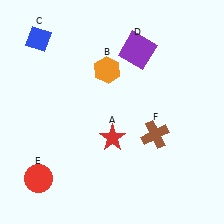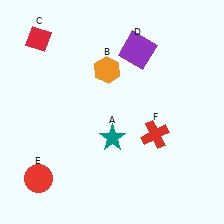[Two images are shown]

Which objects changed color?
A changed from red to teal. C changed from blue to red. F changed from brown to red.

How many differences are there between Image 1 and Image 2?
There are 3 differences between the two images.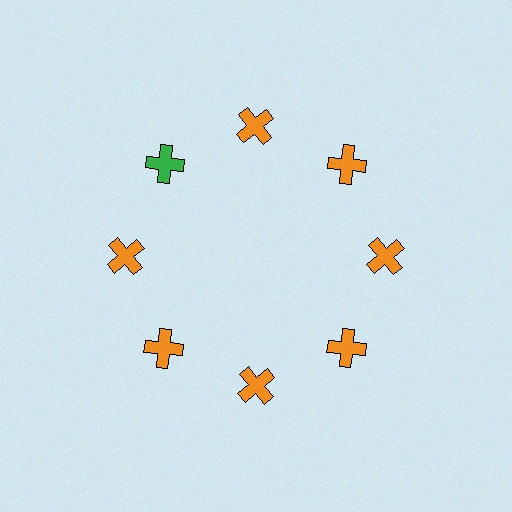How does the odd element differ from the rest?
It has a different color: green instead of orange.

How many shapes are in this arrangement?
There are 8 shapes arranged in a ring pattern.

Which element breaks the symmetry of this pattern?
The green cross at roughly the 10 o'clock position breaks the symmetry. All other shapes are orange crosses.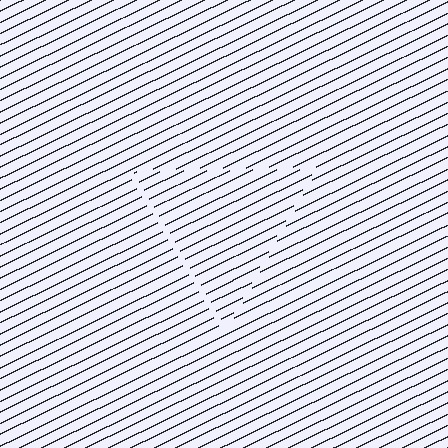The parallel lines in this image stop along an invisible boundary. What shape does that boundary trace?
An illusory triangle. The interior of the shape contains the same grating, shifted by half a period — the contour is defined by the phase discontinuity where line-ends from the inner and outer gratings abut.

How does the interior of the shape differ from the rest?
The interior of the shape contains the same grating, shifted by half a period — the contour is defined by the phase discontinuity where line-ends from the inner and outer gratings abut.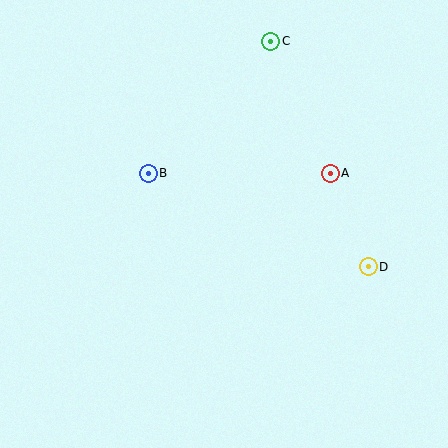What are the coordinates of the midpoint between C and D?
The midpoint between C and D is at (320, 154).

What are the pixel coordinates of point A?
Point A is at (330, 173).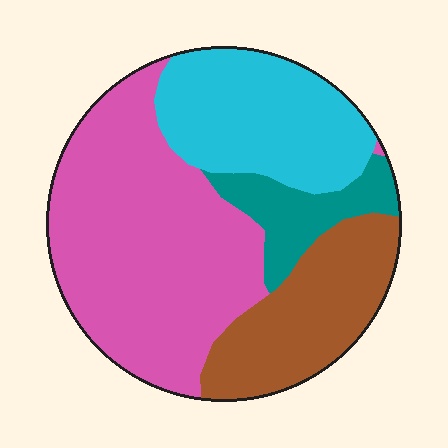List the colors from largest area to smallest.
From largest to smallest: pink, cyan, brown, teal.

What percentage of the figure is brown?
Brown takes up less than a quarter of the figure.